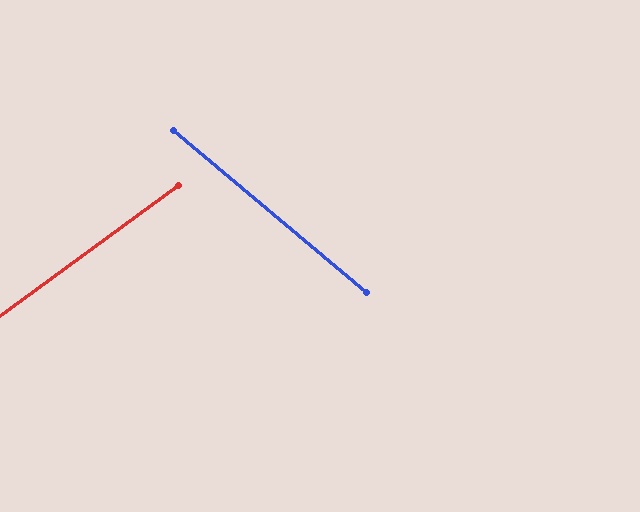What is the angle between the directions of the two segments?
Approximately 76 degrees.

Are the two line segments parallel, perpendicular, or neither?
Neither parallel nor perpendicular — they differ by about 76°.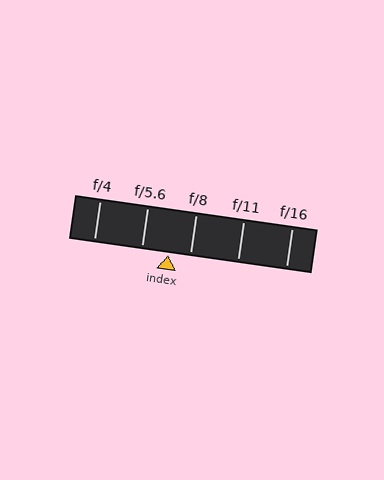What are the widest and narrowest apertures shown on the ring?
The widest aperture shown is f/4 and the narrowest is f/16.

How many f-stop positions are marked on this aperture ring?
There are 5 f-stop positions marked.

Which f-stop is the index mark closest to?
The index mark is closest to f/8.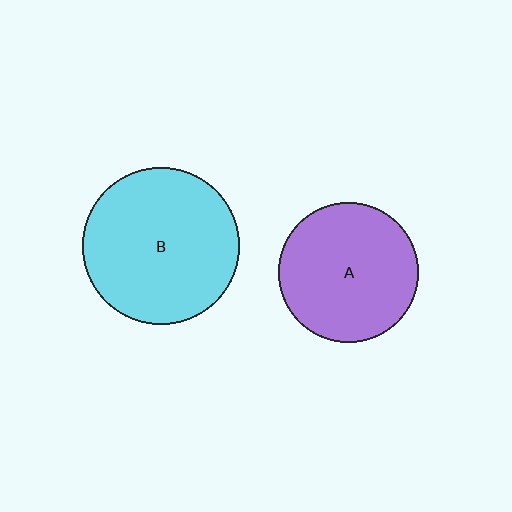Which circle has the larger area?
Circle B (cyan).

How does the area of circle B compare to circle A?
Approximately 1.2 times.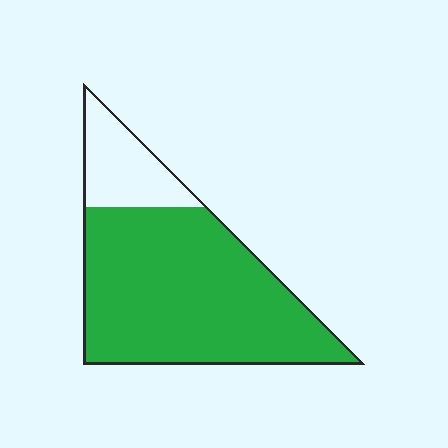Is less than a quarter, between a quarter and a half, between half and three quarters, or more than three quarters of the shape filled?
More than three quarters.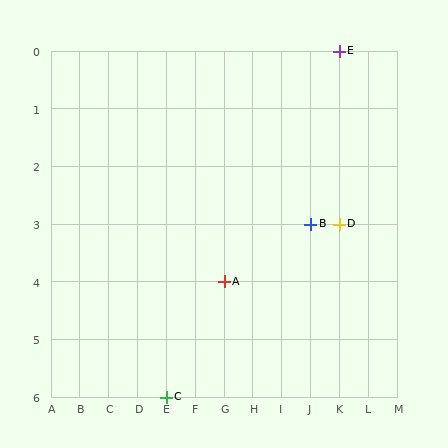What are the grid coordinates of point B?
Point B is at grid coordinates (J, 3).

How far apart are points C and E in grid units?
Points C and E are 6 columns and 6 rows apart (about 8.5 grid units diagonally).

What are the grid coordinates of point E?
Point E is at grid coordinates (K, 0).